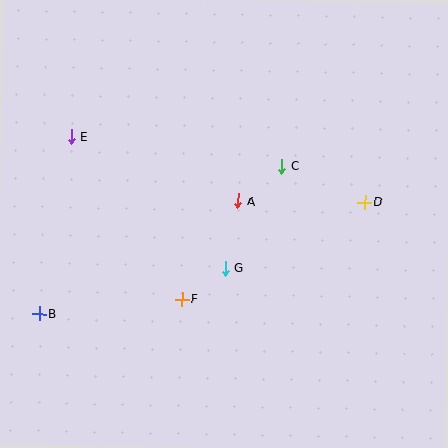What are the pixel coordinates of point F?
Point F is at (182, 299).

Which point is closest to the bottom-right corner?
Point D is closest to the bottom-right corner.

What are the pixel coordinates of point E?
Point E is at (71, 137).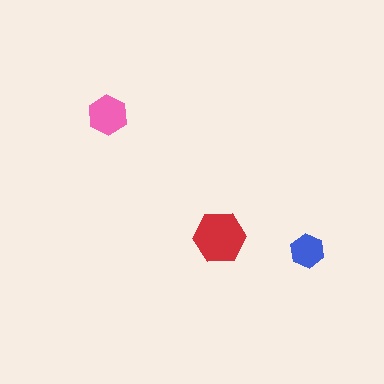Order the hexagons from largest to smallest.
the red one, the pink one, the blue one.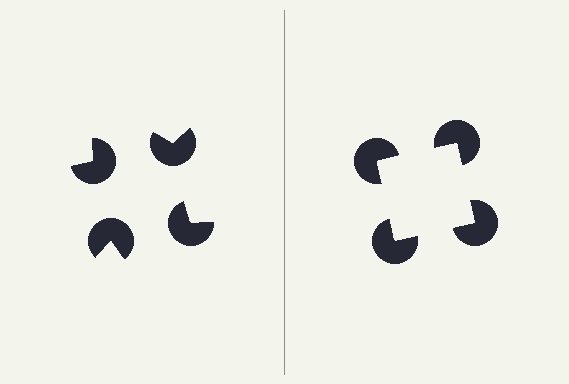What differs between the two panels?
The pac-man discs are positioned identically on both sides; only the wedge orientations differ. On the right they align to a square; on the left they are misaligned.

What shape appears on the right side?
An illusory square.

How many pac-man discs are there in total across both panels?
8 — 4 on each side.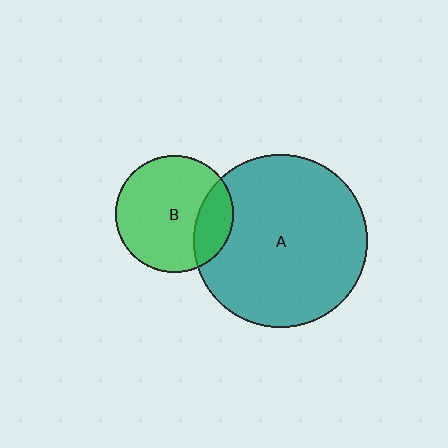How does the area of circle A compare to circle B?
Approximately 2.2 times.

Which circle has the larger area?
Circle A (teal).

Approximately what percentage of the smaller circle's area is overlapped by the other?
Approximately 20%.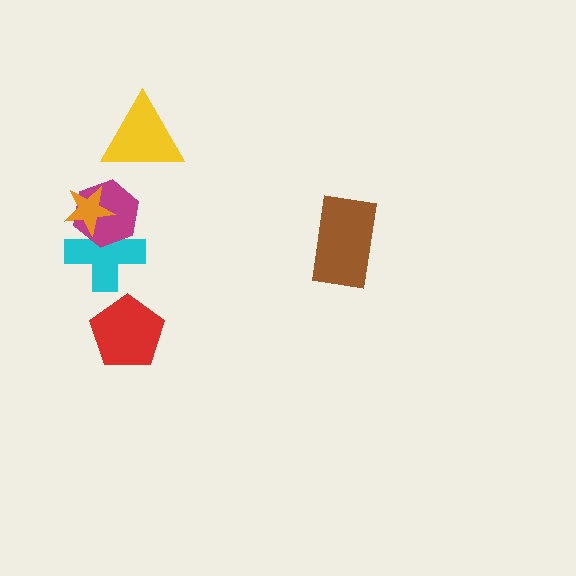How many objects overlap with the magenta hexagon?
2 objects overlap with the magenta hexagon.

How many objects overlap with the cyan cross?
2 objects overlap with the cyan cross.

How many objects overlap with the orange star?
2 objects overlap with the orange star.